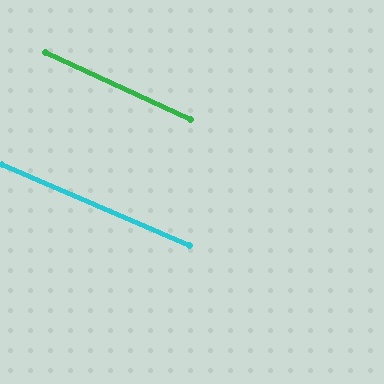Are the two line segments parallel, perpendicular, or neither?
Parallel — their directions differ by only 1.0°.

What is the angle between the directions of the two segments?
Approximately 1 degree.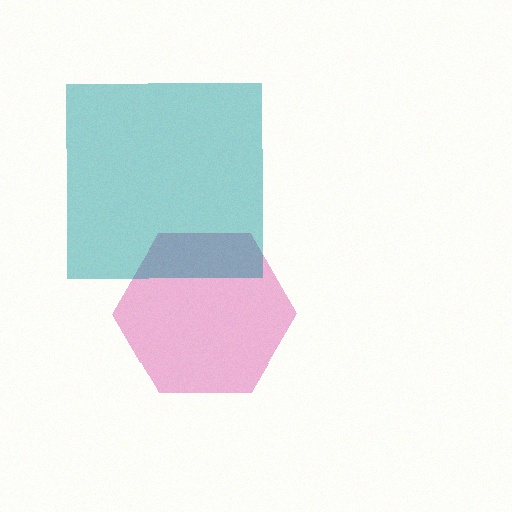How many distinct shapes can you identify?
There are 2 distinct shapes: a pink hexagon, a teal square.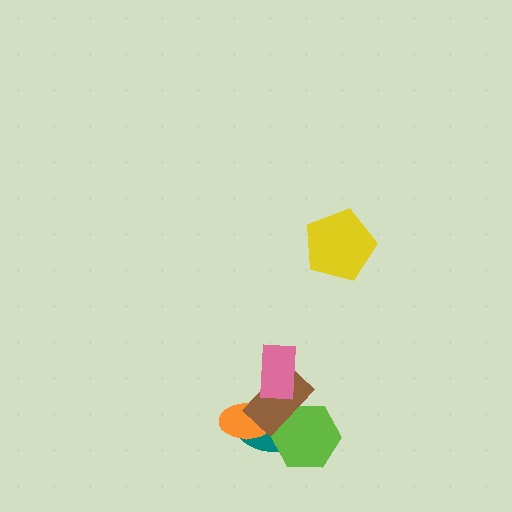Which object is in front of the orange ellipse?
The brown rectangle is in front of the orange ellipse.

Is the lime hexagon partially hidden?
Yes, it is partially covered by another shape.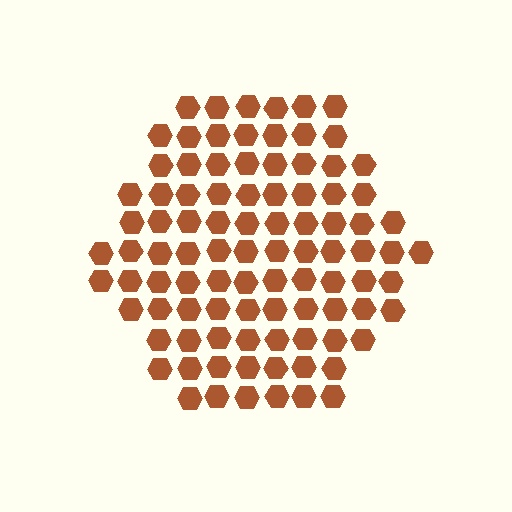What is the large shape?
The large shape is a hexagon.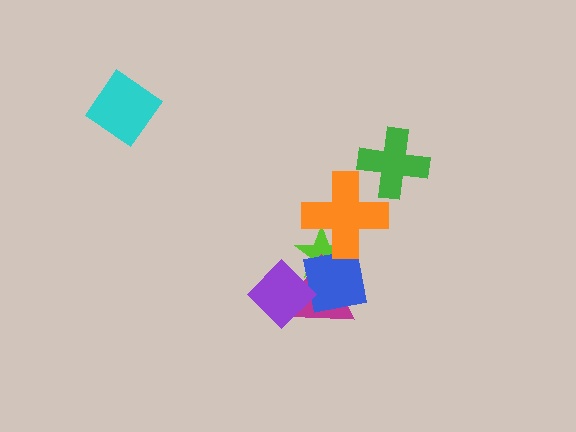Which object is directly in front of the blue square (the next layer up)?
The purple diamond is directly in front of the blue square.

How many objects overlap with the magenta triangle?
3 objects overlap with the magenta triangle.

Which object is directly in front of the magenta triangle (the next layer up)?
The blue square is directly in front of the magenta triangle.